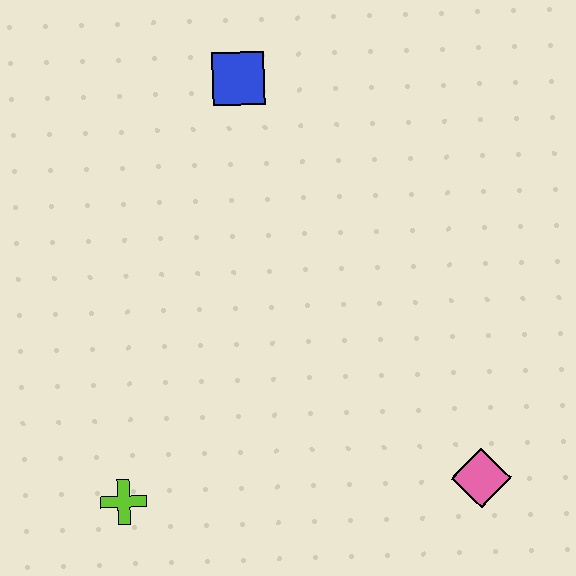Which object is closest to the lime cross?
The pink diamond is closest to the lime cross.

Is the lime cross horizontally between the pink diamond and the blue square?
No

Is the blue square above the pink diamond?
Yes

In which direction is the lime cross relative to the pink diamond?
The lime cross is to the left of the pink diamond.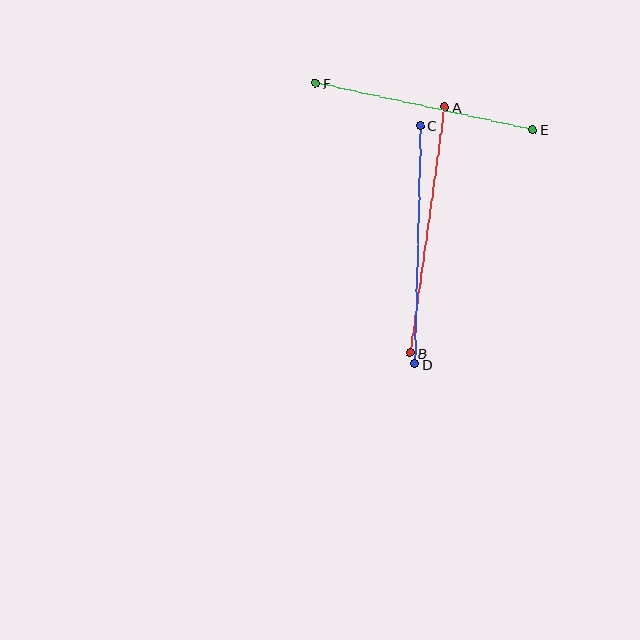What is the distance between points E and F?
The distance is approximately 222 pixels.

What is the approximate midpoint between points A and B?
The midpoint is at approximately (427, 230) pixels.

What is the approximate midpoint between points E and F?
The midpoint is at approximately (424, 106) pixels.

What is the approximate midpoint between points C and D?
The midpoint is at approximately (417, 245) pixels.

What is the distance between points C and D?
The distance is approximately 239 pixels.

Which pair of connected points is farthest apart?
Points A and B are farthest apart.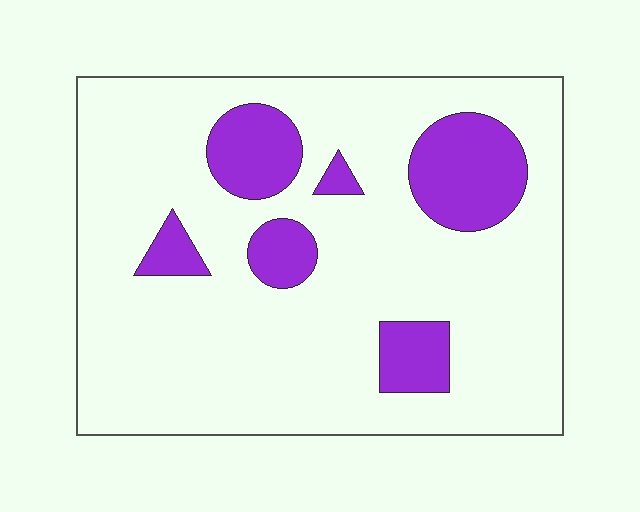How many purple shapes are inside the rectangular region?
6.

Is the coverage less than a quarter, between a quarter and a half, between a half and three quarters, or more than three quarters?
Less than a quarter.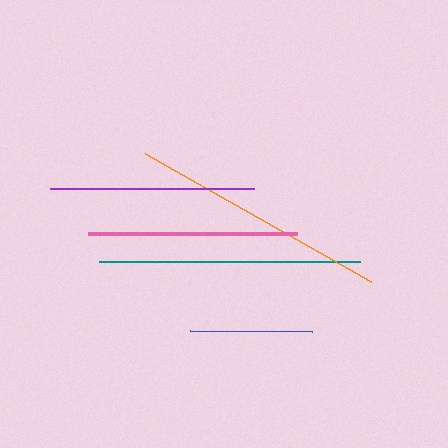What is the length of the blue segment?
The blue segment is approximately 122 pixels long.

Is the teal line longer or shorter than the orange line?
The teal line is longer than the orange line.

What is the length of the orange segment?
The orange segment is approximately 260 pixels long.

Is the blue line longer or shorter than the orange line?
The orange line is longer than the blue line.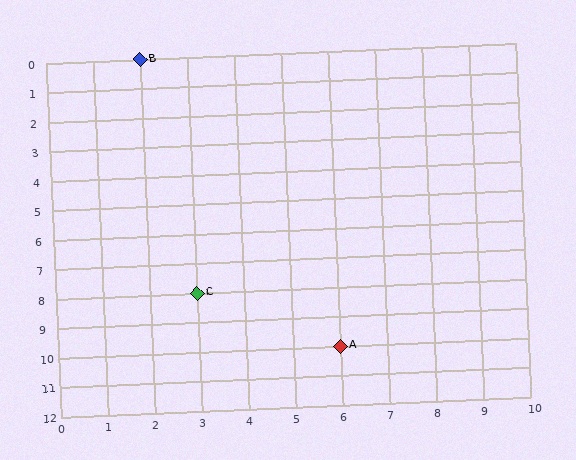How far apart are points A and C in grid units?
Points A and C are 3 columns and 2 rows apart (about 3.6 grid units diagonally).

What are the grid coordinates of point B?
Point B is at grid coordinates (2, 0).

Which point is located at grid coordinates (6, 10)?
Point A is at (6, 10).